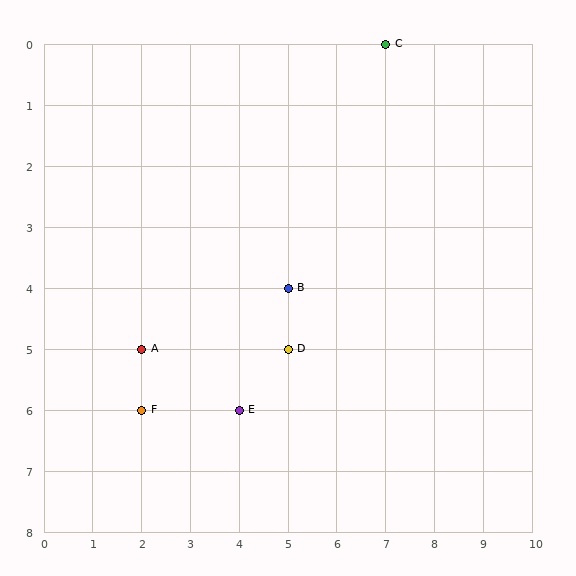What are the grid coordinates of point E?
Point E is at grid coordinates (4, 6).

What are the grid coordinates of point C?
Point C is at grid coordinates (7, 0).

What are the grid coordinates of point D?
Point D is at grid coordinates (5, 5).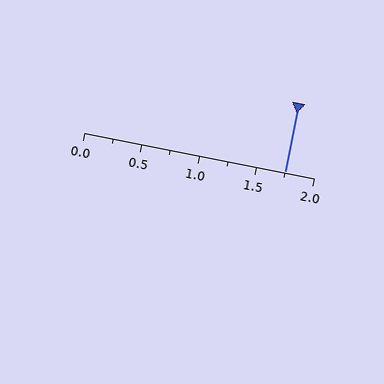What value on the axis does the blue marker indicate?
The marker indicates approximately 1.75.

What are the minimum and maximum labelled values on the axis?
The axis runs from 0.0 to 2.0.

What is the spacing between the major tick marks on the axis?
The major ticks are spaced 0.5 apart.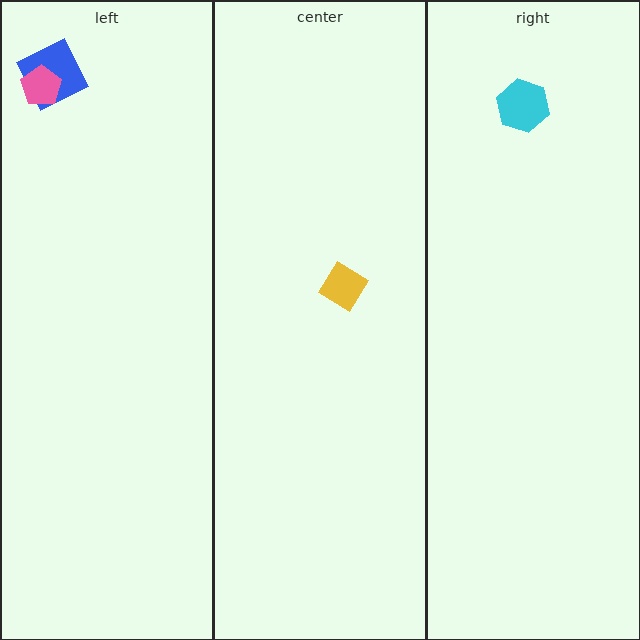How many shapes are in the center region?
1.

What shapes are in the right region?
The cyan hexagon.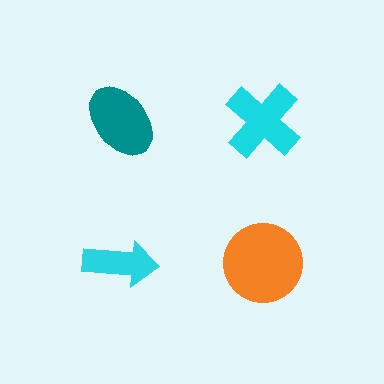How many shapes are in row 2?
2 shapes.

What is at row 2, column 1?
A cyan arrow.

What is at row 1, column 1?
A teal ellipse.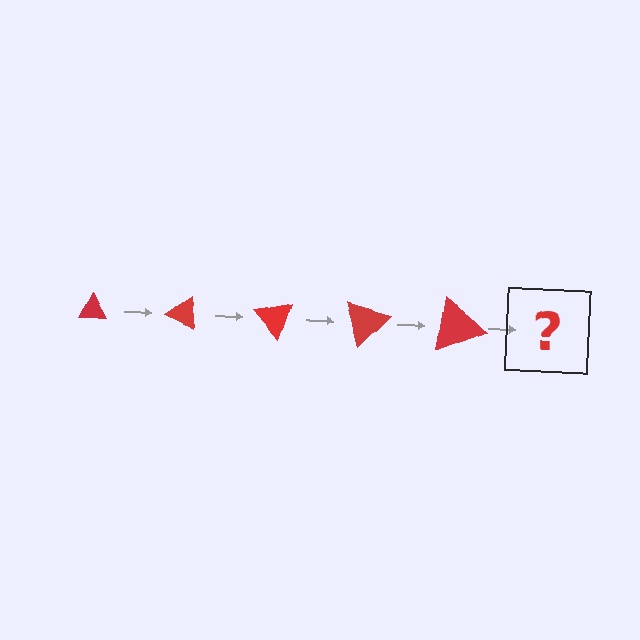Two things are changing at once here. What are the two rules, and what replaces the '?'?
The two rules are that the triangle grows larger each step and it rotates 25 degrees each step. The '?' should be a triangle, larger than the previous one and rotated 125 degrees from the start.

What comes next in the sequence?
The next element should be a triangle, larger than the previous one and rotated 125 degrees from the start.